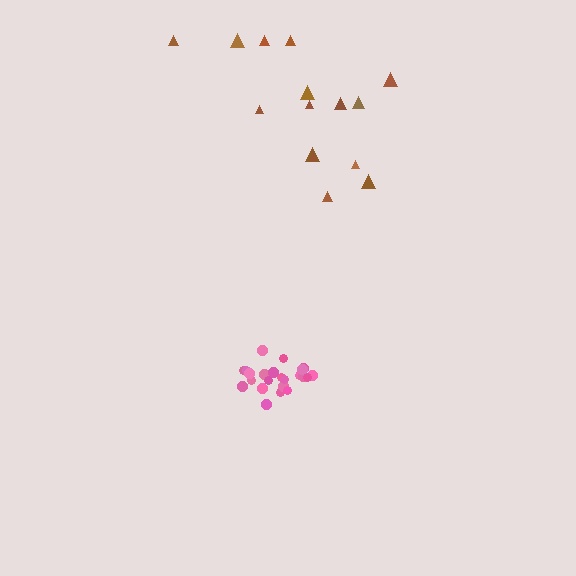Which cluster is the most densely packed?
Pink.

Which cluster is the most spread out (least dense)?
Brown.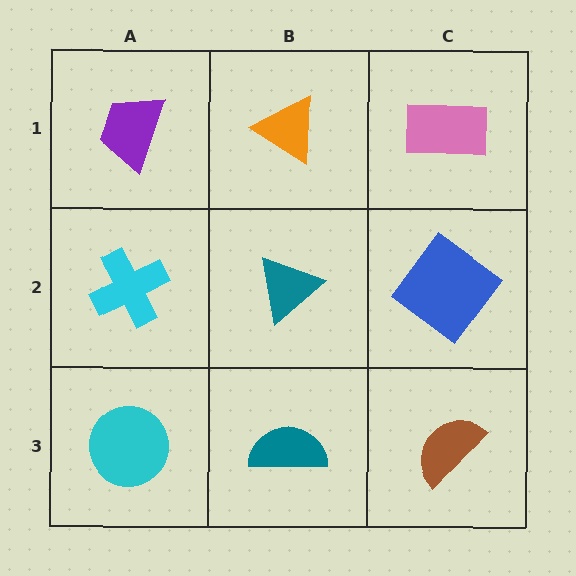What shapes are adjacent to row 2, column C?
A pink rectangle (row 1, column C), a brown semicircle (row 3, column C), a teal triangle (row 2, column B).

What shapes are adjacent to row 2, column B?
An orange triangle (row 1, column B), a teal semicircle (row 3, column B), a cyan cross (row 2, column A), a blue diamond (row 2, column C).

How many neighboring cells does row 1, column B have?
3.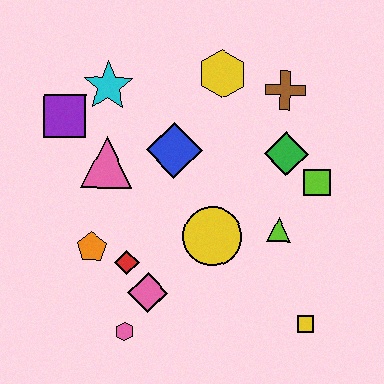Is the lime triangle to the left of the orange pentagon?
No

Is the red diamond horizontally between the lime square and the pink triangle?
Yes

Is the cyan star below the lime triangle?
No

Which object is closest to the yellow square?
The lime triangle is closest to the yellow square.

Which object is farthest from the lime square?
The purple square is farthest from the lime square.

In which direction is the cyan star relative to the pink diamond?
The cyan star is above the pink diamond.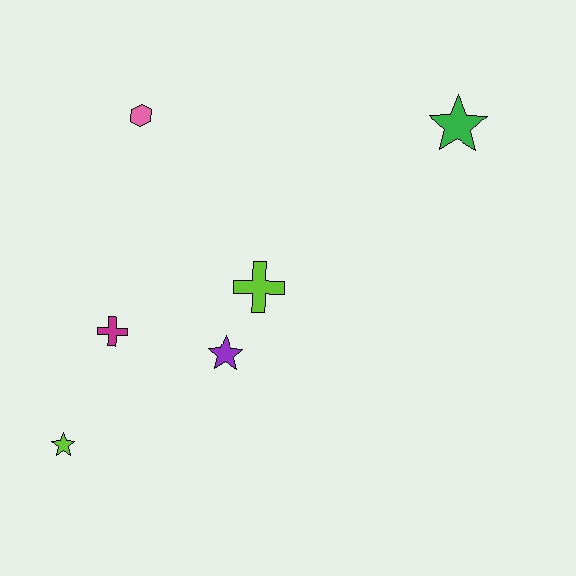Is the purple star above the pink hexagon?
No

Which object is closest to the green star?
The lime cross is closest to the green star.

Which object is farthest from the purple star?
The green star is farthest from the purple star.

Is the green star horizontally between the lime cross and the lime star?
No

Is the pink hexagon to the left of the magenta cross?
No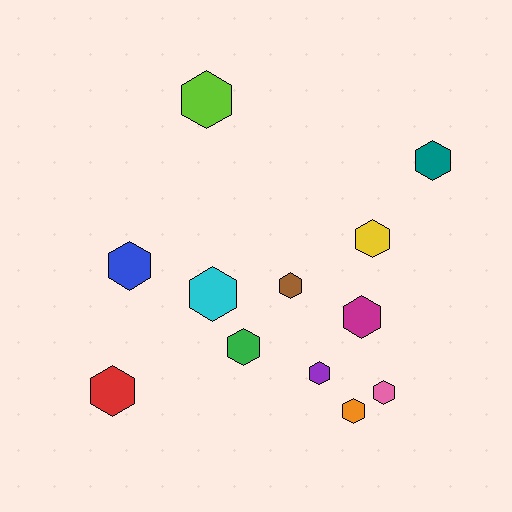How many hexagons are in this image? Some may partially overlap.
There are 12 hexagons.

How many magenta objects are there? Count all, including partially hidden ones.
There is 1 magenta object.